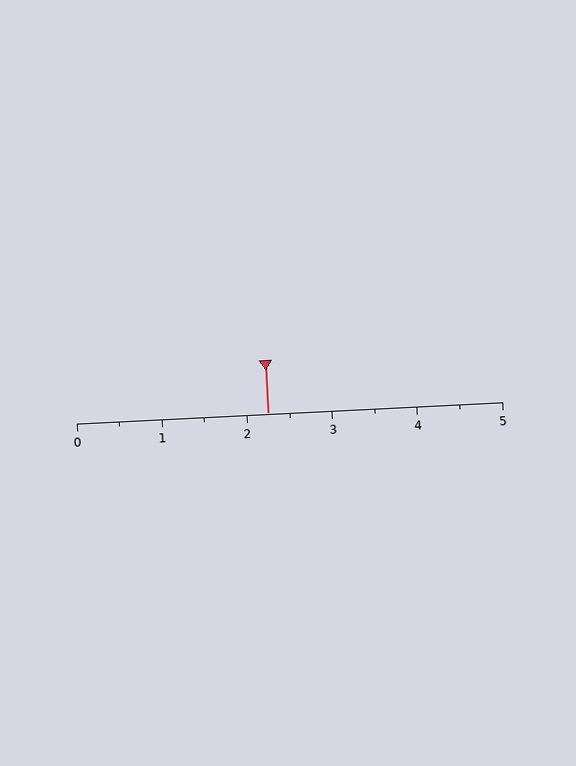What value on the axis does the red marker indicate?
The marker indicates approximately 2.2.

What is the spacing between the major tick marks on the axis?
The major ticks are spaced 1 apart.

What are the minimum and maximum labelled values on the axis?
The axis runs from 0 to 5.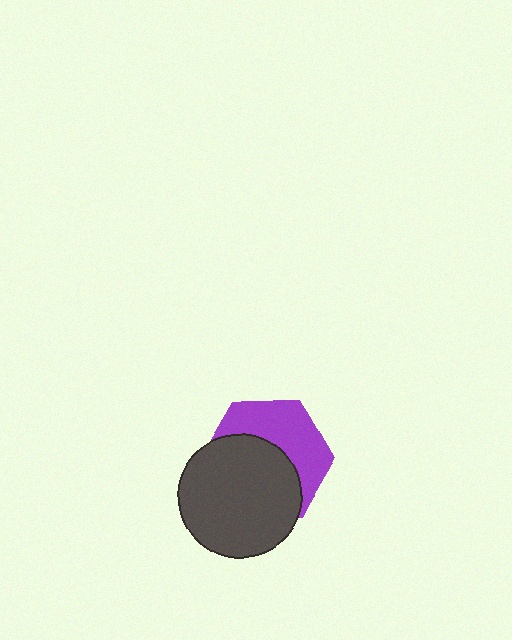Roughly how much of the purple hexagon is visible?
A small part of it is visible (roughly 45%).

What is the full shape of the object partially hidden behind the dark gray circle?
The partially hidden object is a purple hexagon.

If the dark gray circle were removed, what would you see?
You would see the complete purple hexagon.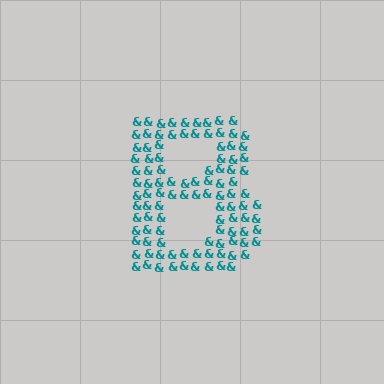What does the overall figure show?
The overall figure shows the letter B.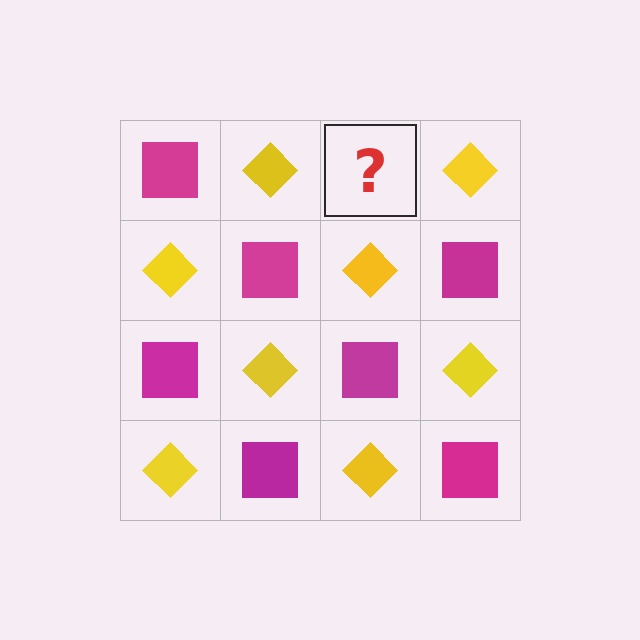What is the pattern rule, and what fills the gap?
The rule is that it alternates magenta square and yellow diamond in a checkerboard pattern. The gap should be filled with a magenta square.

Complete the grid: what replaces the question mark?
The question mark should be replaced with a magenta square.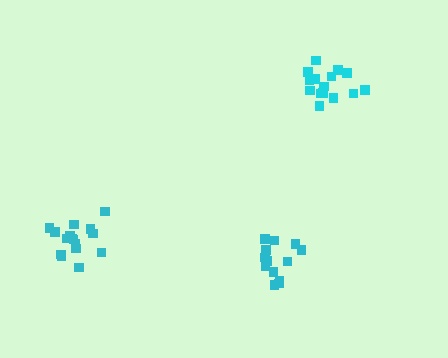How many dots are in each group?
Group 1: 13 dots, Group 2: 15 dots, Group 3: 16 dots (44 total).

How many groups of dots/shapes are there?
There are 3 groups.